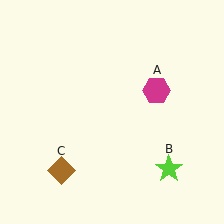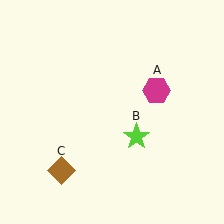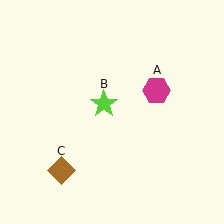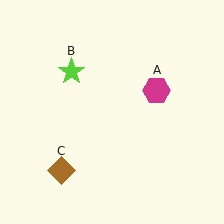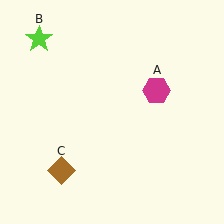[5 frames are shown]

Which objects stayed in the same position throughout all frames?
Magenta hexagon (object A) and brown diamond (object C) remained stationary.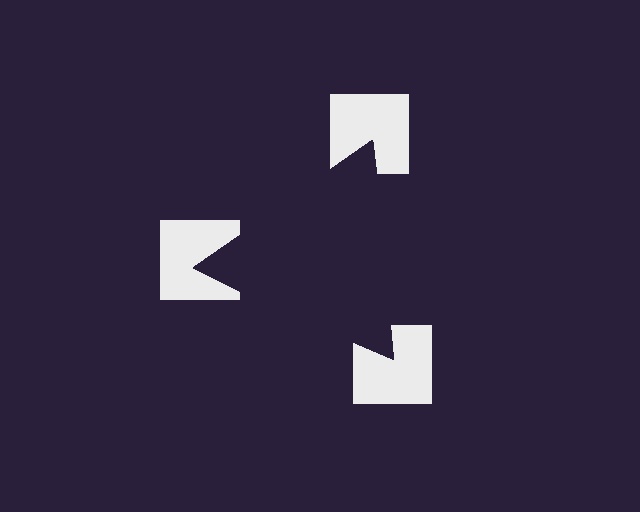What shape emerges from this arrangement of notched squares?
An illusory triangle — its edges are inferred from the aligned wedge cuts in the notched squares, not physically drawn.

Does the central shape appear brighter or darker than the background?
It typically appears slightly darker than the background, even though no actual brightness change is drawn.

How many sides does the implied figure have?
3 sides.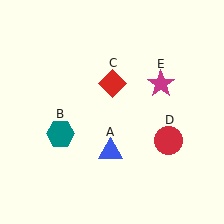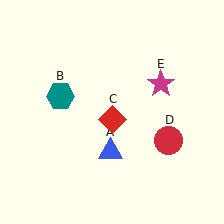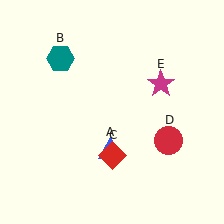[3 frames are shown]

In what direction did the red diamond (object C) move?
The red diamond (object C) moved down.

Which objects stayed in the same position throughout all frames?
Blue triangle (object A) and red circle (object D) and magenta star (object E) remained stationary.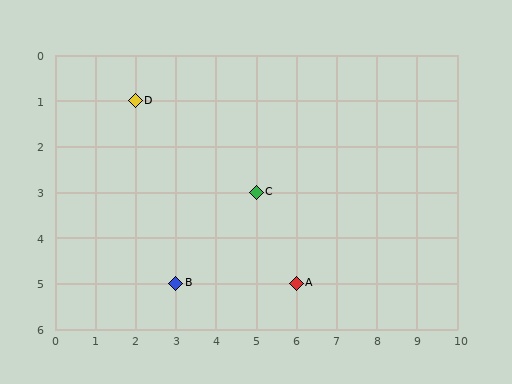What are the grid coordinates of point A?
Point A is at grid coordinates (6, 5).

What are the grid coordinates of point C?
Point C is at grid coordinates (5, 3).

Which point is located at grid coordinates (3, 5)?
Point B is at (3, 5).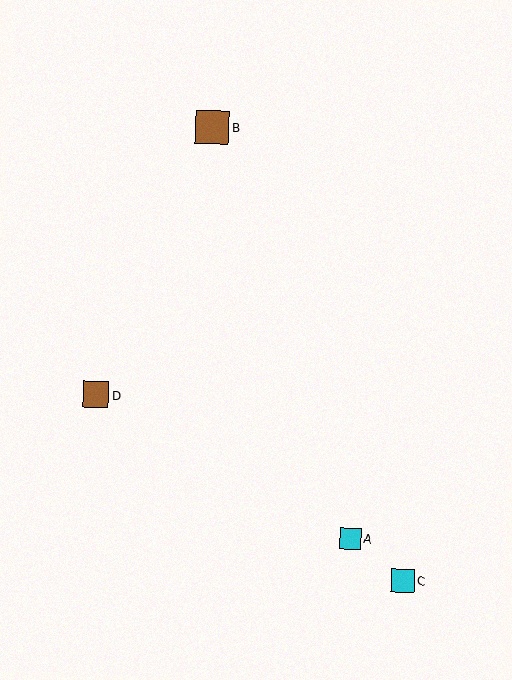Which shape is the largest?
The brown square (labeled B) is the largest.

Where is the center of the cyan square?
The center of the cyan square is at (403, 581).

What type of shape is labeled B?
Shape B is a brown square.